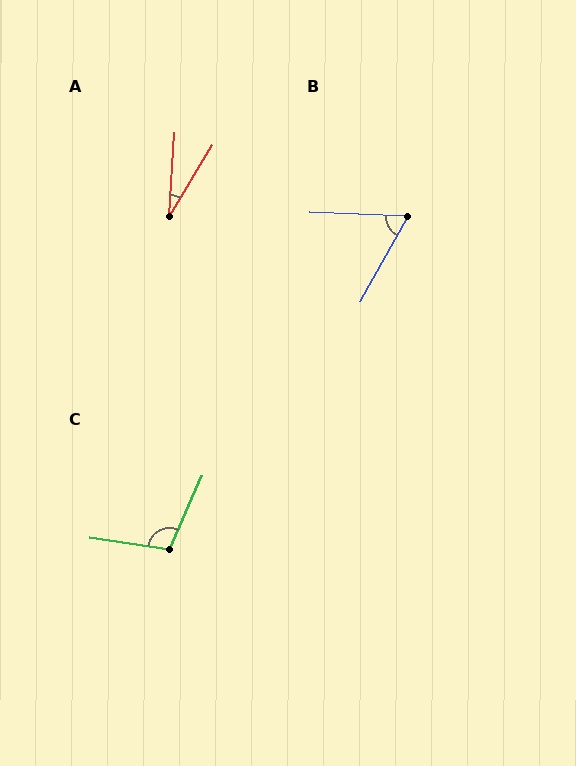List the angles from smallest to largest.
A (27°), B (64°), C (105°).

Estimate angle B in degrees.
Approximately 64 degrees.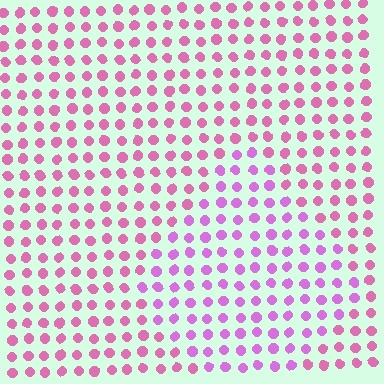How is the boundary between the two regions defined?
The boundary is defined purely by a slight shift in hue (about 28 degrees). Spacing, size, and orientation are identical on both sides.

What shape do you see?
I see a diamond.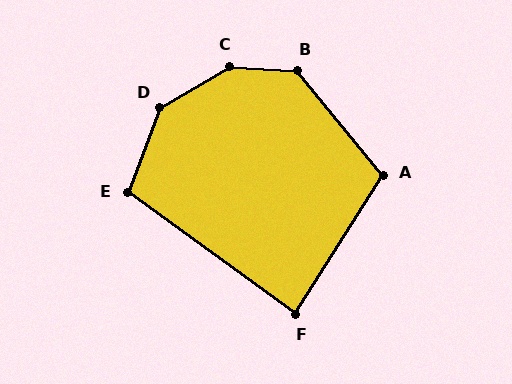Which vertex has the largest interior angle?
C, at approximately 146 degrees.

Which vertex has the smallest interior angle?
F, at approximately 86 degrees.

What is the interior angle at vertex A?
Approximately 108 degrees (obtuse).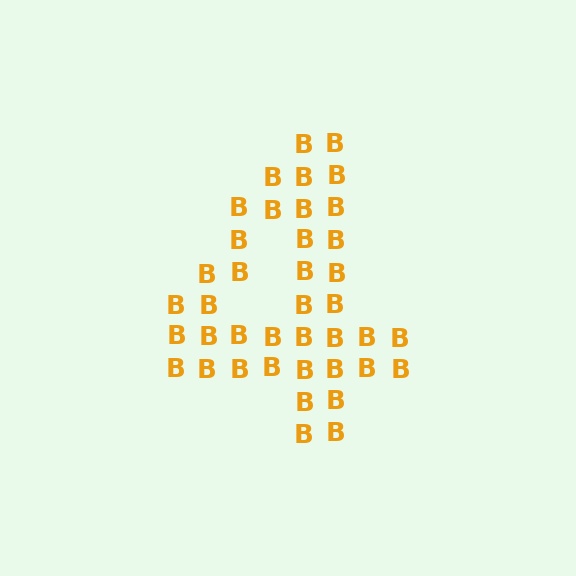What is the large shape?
The large shape is the digit 4.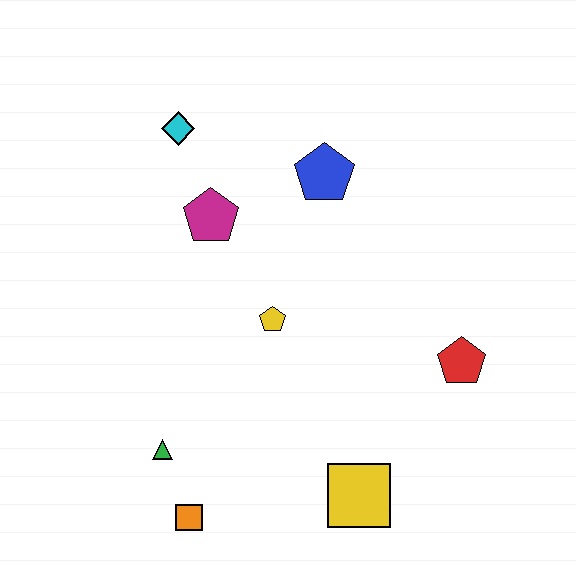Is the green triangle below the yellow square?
No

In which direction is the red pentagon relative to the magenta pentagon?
The red pentagon is to the right of the magenta pentagon.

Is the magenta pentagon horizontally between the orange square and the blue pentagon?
Yes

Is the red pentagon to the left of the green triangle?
No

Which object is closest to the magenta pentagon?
The cyan diamond is closest to the magenta pentagon.